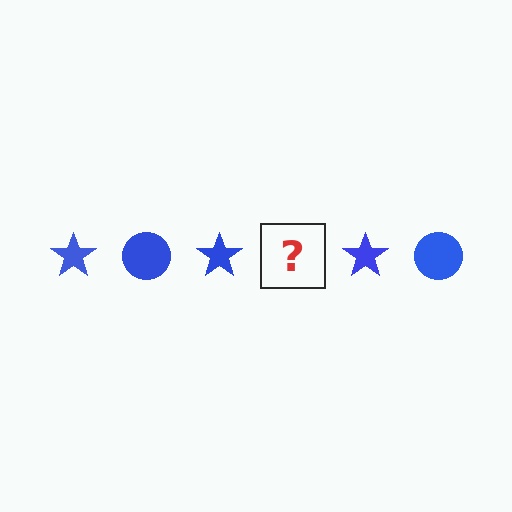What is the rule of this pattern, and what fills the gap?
The rule is that the pattern cycles through star, circle shapes in blue. The gap should be filled with a blue circle.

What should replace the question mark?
The question mark should be replaced with a blue circle.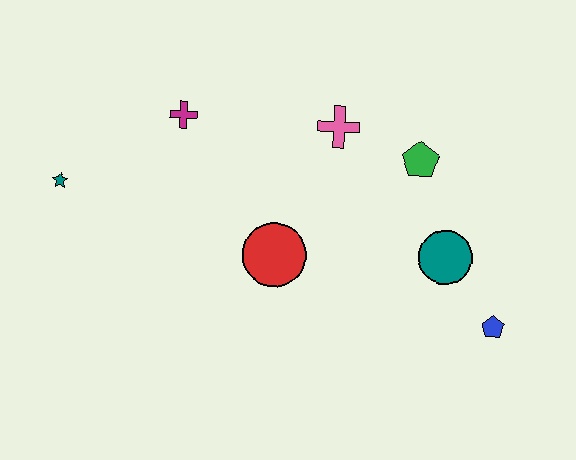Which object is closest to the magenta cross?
The teal star is closest to the magenta cross.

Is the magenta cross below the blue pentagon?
No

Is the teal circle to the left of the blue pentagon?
Yes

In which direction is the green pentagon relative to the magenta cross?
The green pentagon is to the right of the magenta cross.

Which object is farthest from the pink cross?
The teal star is farthest from the pink cross.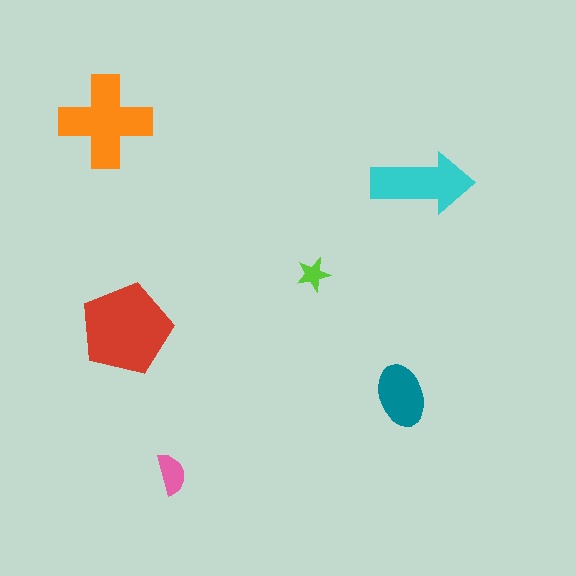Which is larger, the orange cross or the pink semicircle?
The orange cross.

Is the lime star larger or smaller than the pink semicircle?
Smaller.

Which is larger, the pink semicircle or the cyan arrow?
The cyan arrow.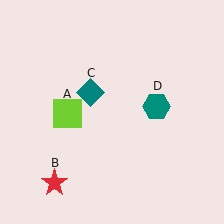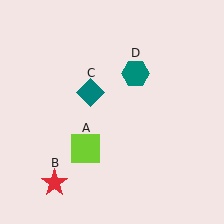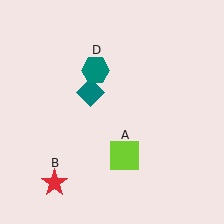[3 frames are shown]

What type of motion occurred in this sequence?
The lime square (object A), teal hexagon (object D) rotated counterclockwise around the center of the scene.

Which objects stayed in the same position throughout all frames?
Red star (object B) and teal diamond (object C) remained stationary.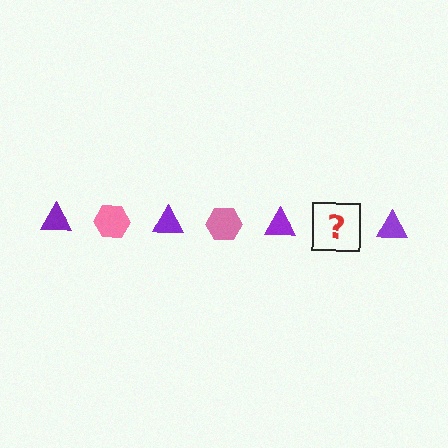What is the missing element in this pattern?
The missing element is a pink hexagon.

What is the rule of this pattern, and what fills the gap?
The rule is that the pattern alternates between purple triangle and pink hexagon. The gap should be filled with a pink hexagon.